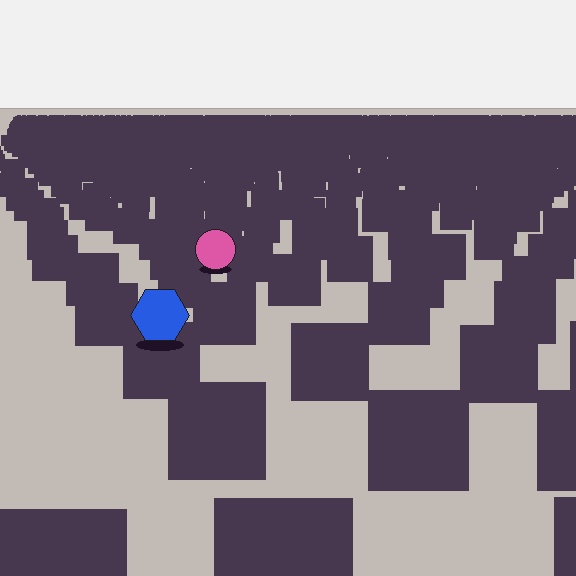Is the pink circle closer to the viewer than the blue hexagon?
No. The blue hexagon is closer — you can tell from the texture gradient: the ground texture is coarser near it.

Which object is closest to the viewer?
The blue hexagon is closest. The texture marks near it are larger and more spread out.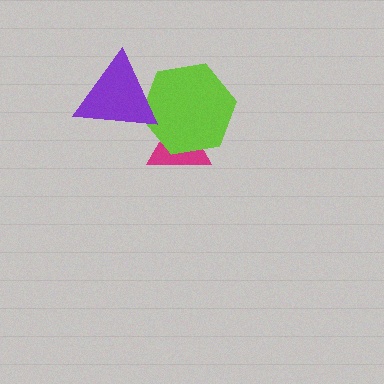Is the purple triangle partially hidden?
No, no other shape covers it.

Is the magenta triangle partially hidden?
Yes, it is partially covered by another shape.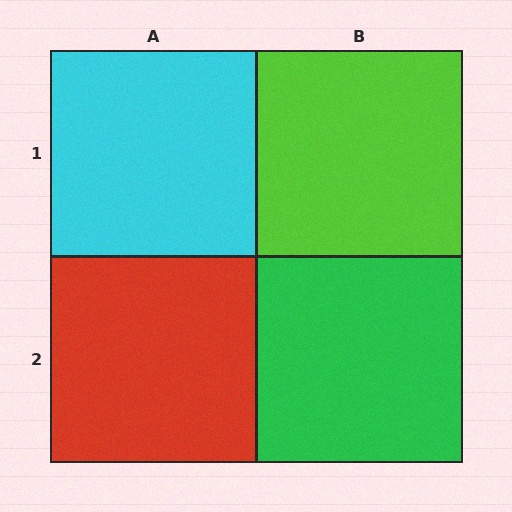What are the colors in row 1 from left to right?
Cyan, lime.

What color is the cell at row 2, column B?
Green.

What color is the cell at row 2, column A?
Red.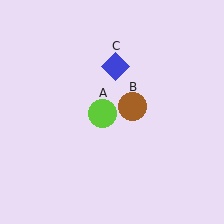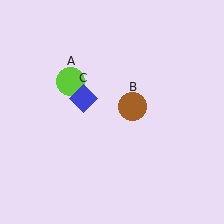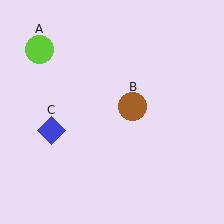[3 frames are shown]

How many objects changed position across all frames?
2 objects changed position: lime circle (object A), blue diamond (object C).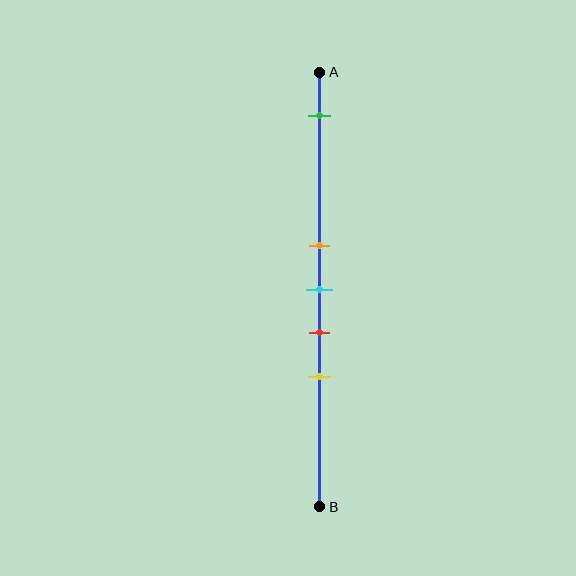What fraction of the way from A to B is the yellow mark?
The yellow mark is approximately 70% (0.7) of the way from A to B.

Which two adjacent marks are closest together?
The orange and cyan marks are the closest adjacent pair.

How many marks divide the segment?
There are 5 marks dividing the segment.